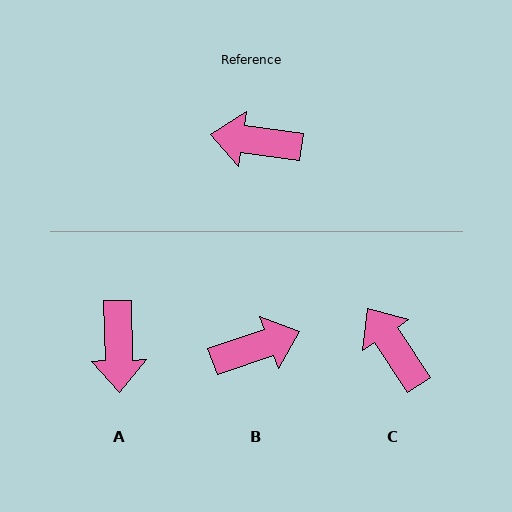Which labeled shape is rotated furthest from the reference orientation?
B, about 153 degrees away.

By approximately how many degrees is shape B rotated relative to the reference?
Approximately 153 degrees clockwise.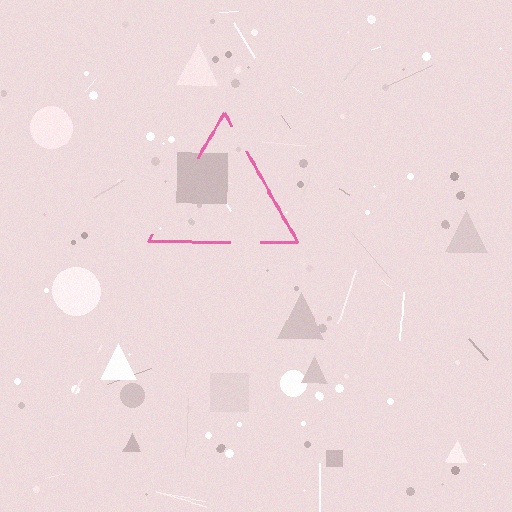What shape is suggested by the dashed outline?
The dashed outline suggests a triangle.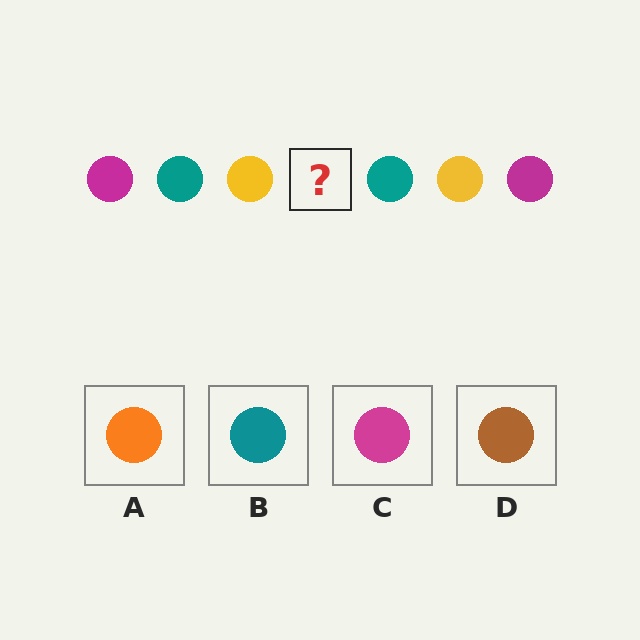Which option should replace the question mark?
Option C.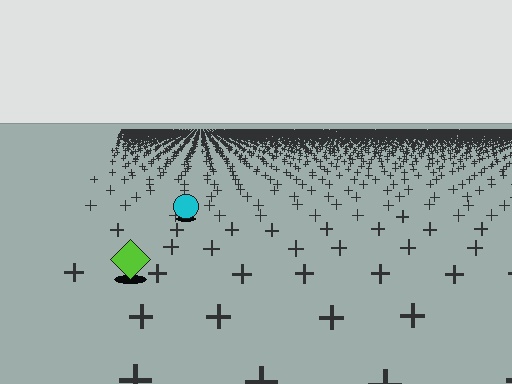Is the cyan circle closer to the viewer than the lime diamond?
No. The lime diamond is closer — you can tell from the texture gradient: the ground texture is coarser near it.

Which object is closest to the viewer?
The lime diamond is closest. The texture marks near it are larger and more spread out.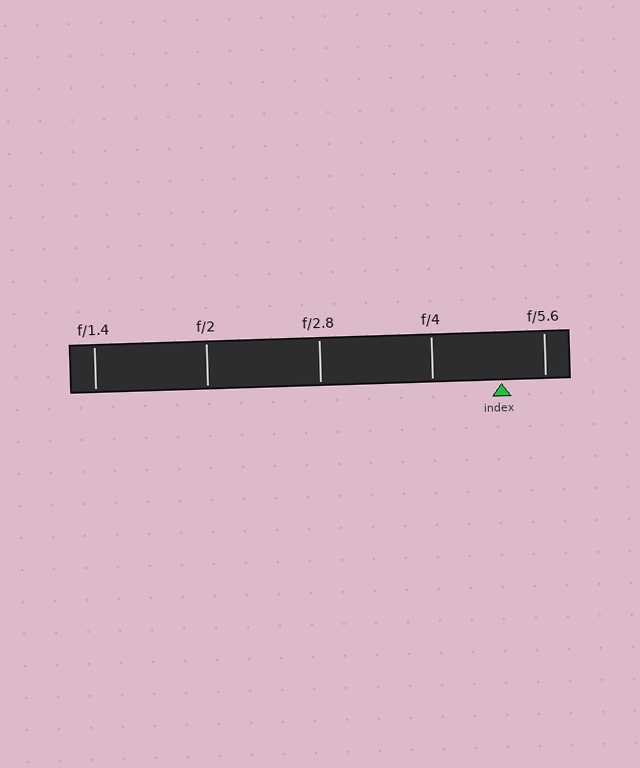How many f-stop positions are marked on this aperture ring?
There are 5 f-stop positions marked.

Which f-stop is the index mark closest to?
The index mark is closest to f/5.6.